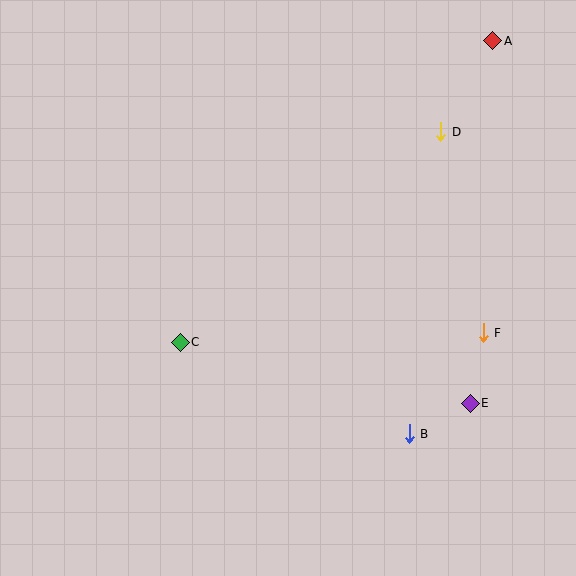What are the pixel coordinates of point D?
Point D is at (441, 132).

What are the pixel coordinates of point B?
Point B is at (409, 434).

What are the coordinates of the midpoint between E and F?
The midpoint between E and F is at (477, 368).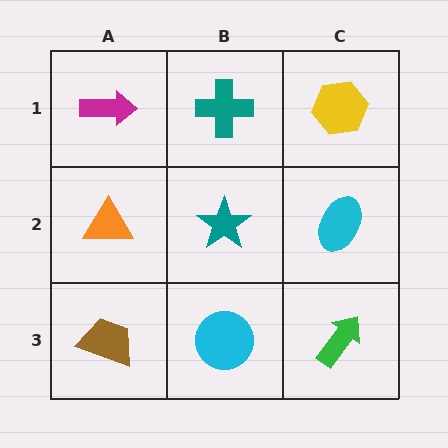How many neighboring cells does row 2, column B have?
4.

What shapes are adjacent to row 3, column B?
A teal star (row 2, column B), a brown trapezoid (row 3, column A), a green arrow (row 3, column C).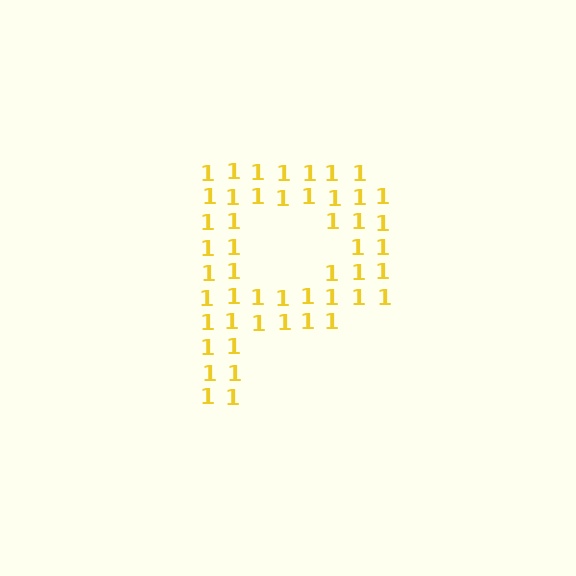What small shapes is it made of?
It is made of small digit 1's.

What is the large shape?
The large shape is the letter P.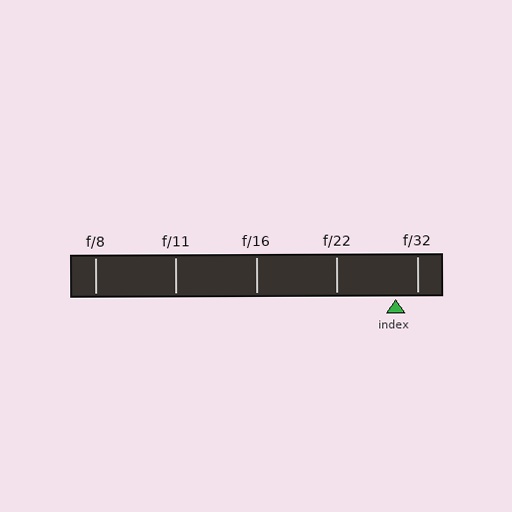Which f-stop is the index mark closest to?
The index mark is closest to f/32.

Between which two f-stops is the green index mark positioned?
The index mark is between f/22 and f/32.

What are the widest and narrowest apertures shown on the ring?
The widest aperture shown is f/8 and the narrowest is f/32.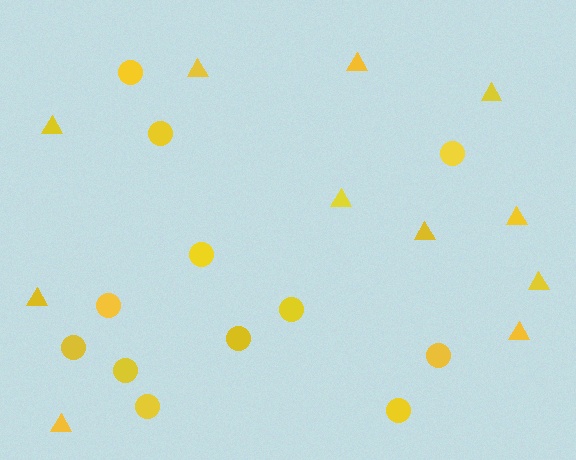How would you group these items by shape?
There are 2 groups: one group of triangles (11) and one group of circles (12).